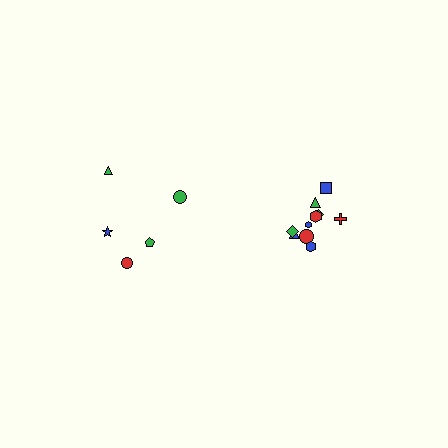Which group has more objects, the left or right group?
The right group.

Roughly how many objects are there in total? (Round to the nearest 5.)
Roughly 15 objects in total.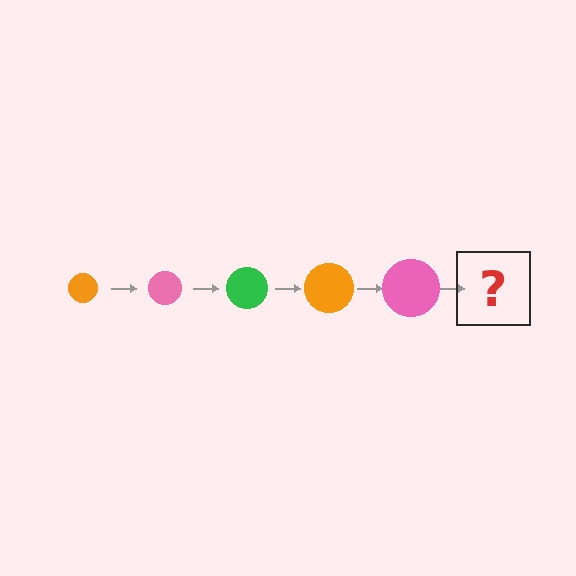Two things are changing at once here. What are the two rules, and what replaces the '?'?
The two rules are that the circle grows larger each step and the color cycles through orange, pink, and green. The '?' should be a green circle, larger than the previous one.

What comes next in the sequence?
The next element should be a green circle, larger than the previous one.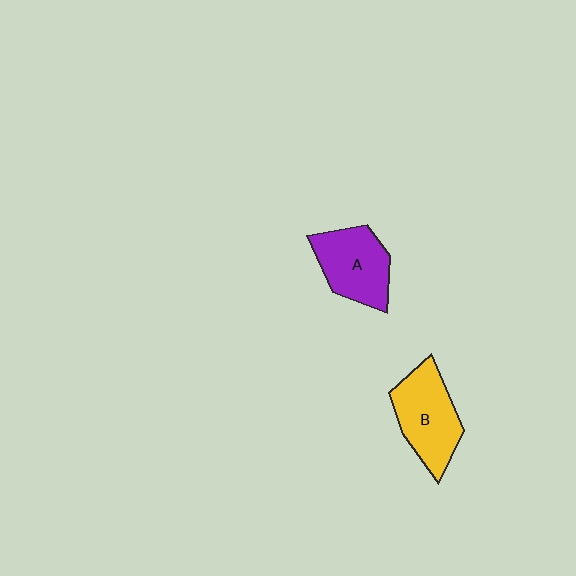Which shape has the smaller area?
Shape A (purple).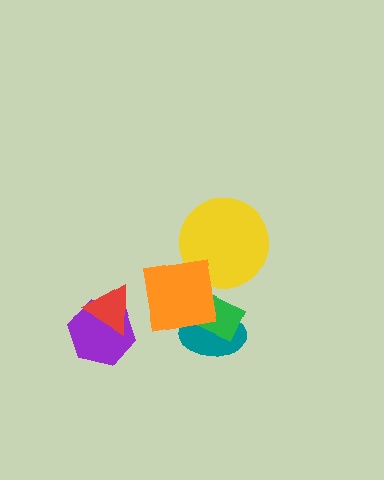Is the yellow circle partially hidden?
Yes, it is partially covered by another shape.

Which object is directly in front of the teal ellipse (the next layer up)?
The green rectangle is directly in front of the teal ellipse.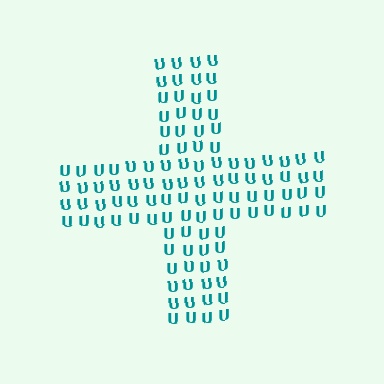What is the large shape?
The large shape is a cross.